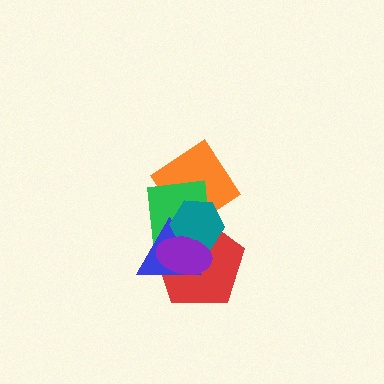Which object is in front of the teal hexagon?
The purple ellipse is in front of the teal hexagon.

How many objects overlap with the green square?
5 objects overlap with the green square.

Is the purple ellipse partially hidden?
No, no other shape covers it.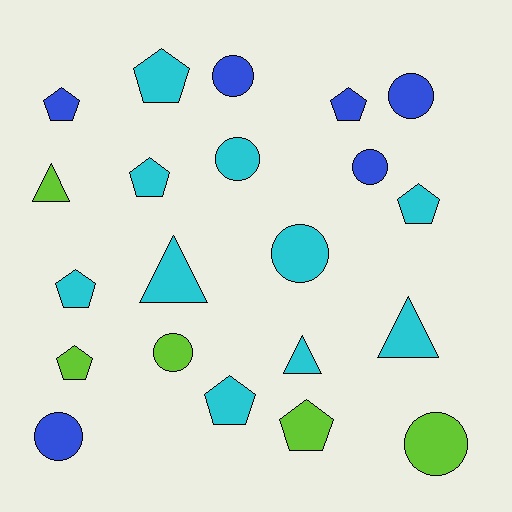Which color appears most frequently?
Cyan, with 10 objects.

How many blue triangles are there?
There are no blue triangles.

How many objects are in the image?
There are 21 objects.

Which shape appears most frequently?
Pentagon, with 9 objects.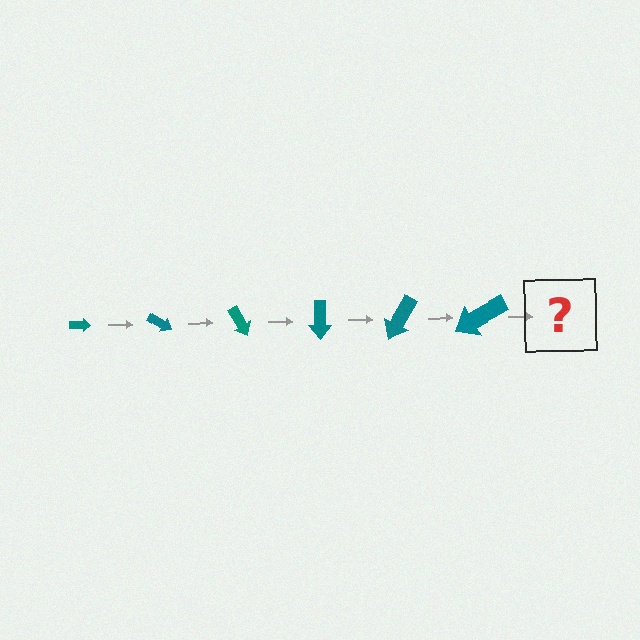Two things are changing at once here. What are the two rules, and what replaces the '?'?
The two rules are that the arrow grows larger each step and it rotates 30 degrees each step. The '?' should be an arrow, larger than the previous one and rotated 180 degrees from the start.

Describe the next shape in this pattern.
It should be an arrow, larger than the previous one and rotated 180 degrees from the start.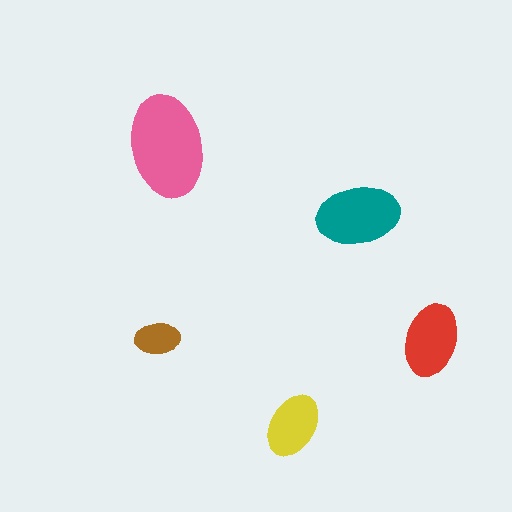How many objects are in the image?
There are 5 objects in the image.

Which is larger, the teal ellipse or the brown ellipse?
The teal one.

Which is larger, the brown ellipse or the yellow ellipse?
The yellow one.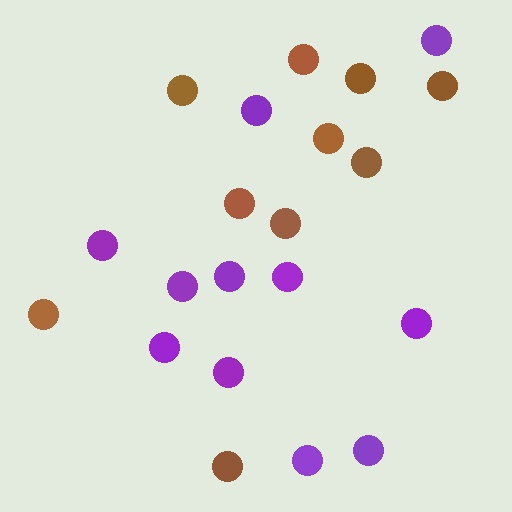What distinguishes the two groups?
There are 2 groups: one group of purple circles (11) and one group of brown circles (10).